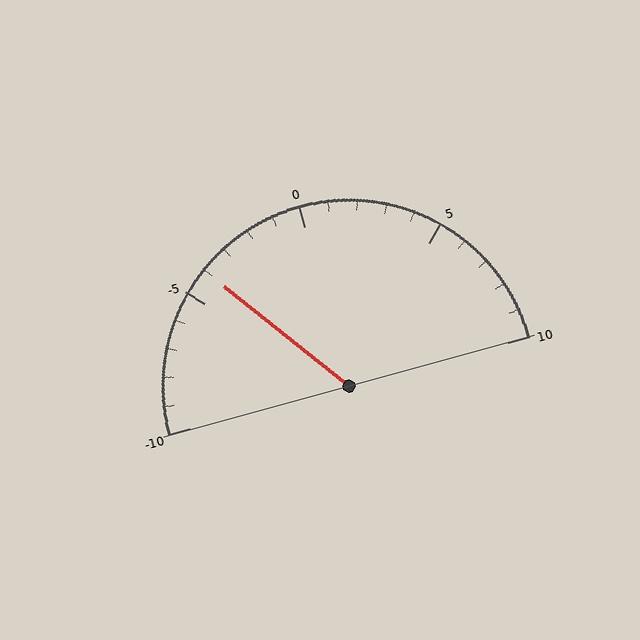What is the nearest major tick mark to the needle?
The nearest major tick mark is -5.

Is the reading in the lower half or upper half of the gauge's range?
The reading is in the lower half of the range (-10 to 10).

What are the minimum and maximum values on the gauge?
The gauge ranges from -10 to 10.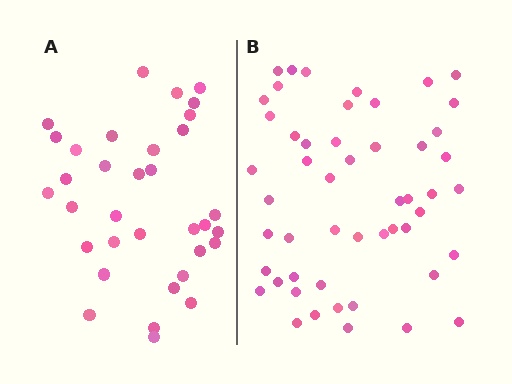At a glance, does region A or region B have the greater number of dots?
Region B (the right region) has more dots.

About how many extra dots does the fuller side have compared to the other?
Region B has approximately 15 more dots than region A.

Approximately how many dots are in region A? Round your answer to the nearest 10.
About 30 dots. (The exact count is 34, which rounds to 30.)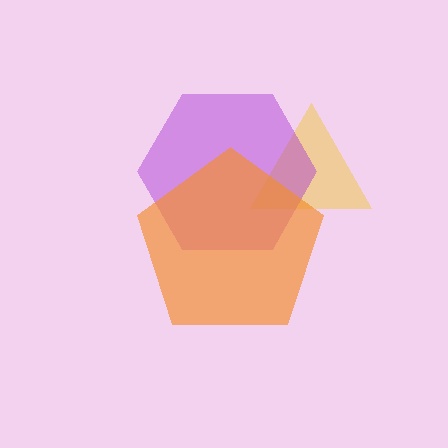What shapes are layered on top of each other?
The layered shapes are: a yellow triangle, a purple hexagon, an orange pentagon.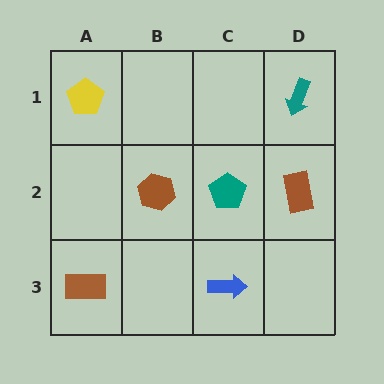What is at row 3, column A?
A brown rectangle.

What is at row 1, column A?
A yellow pentagon.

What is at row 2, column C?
A teal pentagon.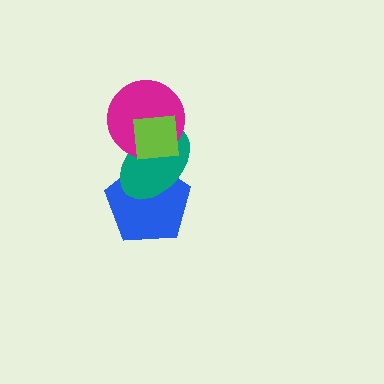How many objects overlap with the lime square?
3 objects overlap with the lime square.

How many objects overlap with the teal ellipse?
3 objects overlap with the teal ellipse.